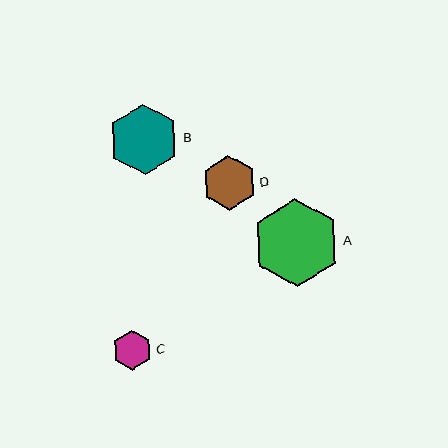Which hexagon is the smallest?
Hexagon C is the smallest with a size of approximately 40 pixels.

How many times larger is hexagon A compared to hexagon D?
Hexagon A is approximately 1.6 times the size of hexagon D.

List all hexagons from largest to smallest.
From largest to smallest: A, B, D, C.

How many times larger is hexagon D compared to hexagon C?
Hexagon D is approximately 1.4 times the size of hexagon C.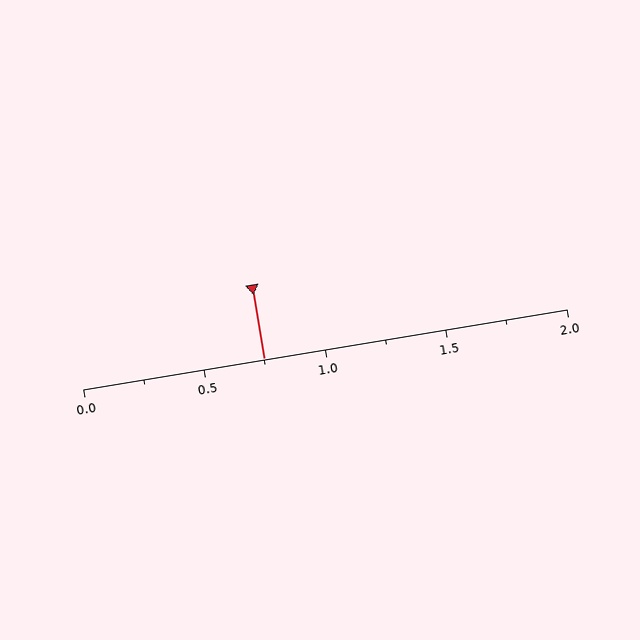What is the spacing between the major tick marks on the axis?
The major ticks are spaced 0.5 apart.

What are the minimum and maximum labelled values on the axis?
The axis runs from 0.0 to 2.0.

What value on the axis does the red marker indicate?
The marker indicates approximately 0.75.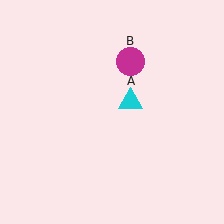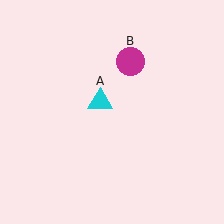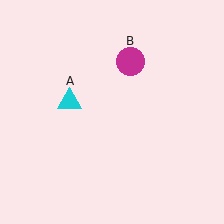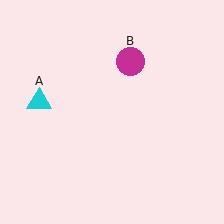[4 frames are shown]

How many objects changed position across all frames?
1 object changed position: cyan triangle (object A).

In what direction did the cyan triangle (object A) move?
The cyan triangle (object A) moved left.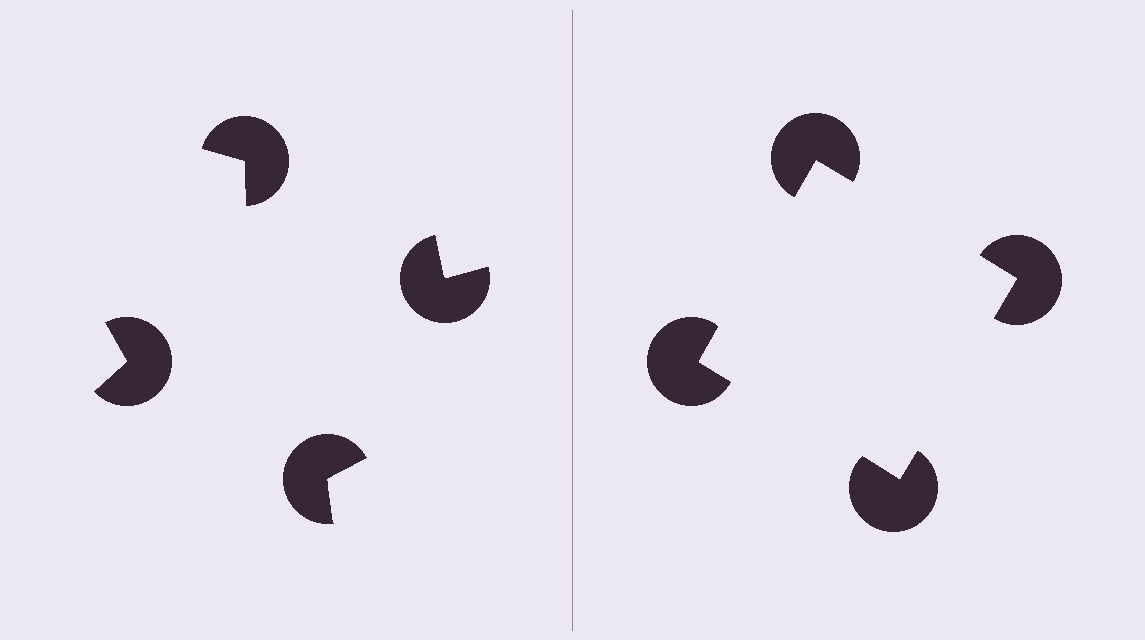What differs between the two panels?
The pac-man discs are positioned identically on both sides; only the wedge orientations differ. On the right they align to a square; on the left they are misaligned.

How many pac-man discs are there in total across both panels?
8 — 4 on each side.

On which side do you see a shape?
An illusory square appears on the right side. On the left side the wedge cuts are rotated, so no coherent shape forms.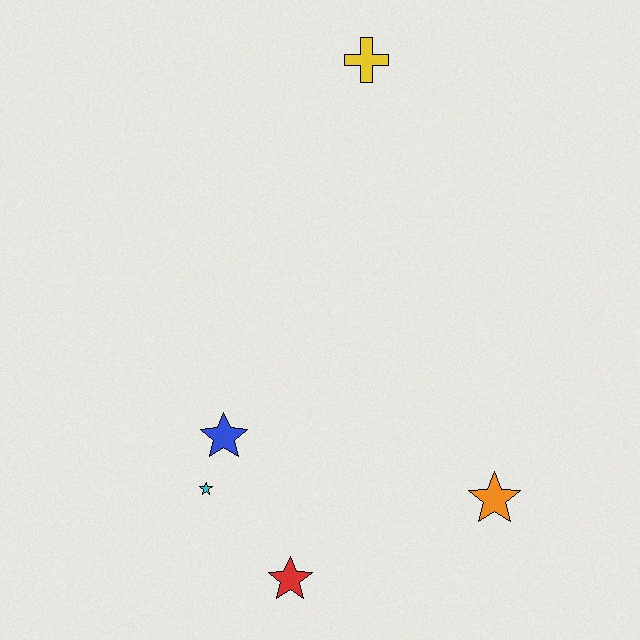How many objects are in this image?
There are 5 objects.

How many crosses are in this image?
There is 1 cross.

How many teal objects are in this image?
There are no teal objects.